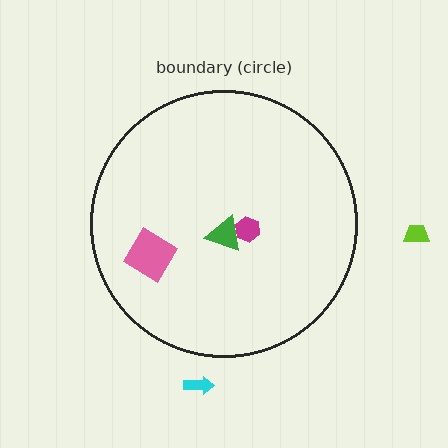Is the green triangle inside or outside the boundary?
Inside.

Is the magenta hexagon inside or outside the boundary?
Inside.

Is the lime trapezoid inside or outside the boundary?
Outside.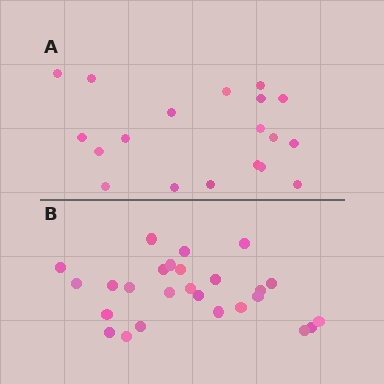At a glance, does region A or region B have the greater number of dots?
Region B (the bottom region) has more dots.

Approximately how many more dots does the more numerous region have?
Region B has roughly 8 or so more dots than region A.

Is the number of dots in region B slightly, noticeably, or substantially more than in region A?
Region B has noticeably more, but not dramatically so. The ratio is roughly 1.4 to 1.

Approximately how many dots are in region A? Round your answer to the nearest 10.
About 20 dots. (The exact count is 19, which rounds to 20.)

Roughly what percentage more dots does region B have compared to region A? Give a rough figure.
About 35% more.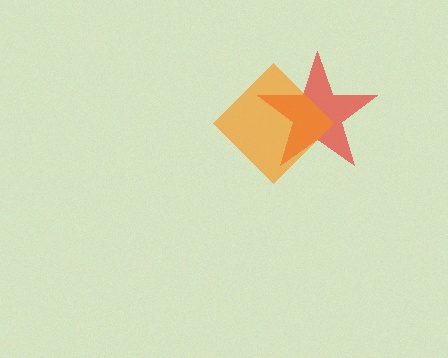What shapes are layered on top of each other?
The layered shapes are: a red star, an orange diamond.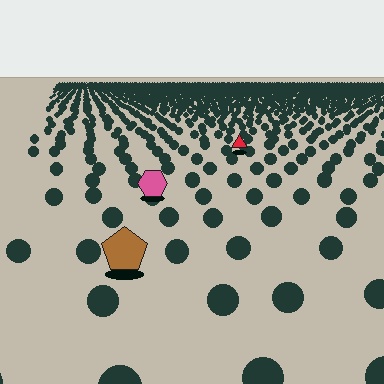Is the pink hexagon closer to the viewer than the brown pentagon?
No. The brown pentagon is closer — you can tell from the texture gradient: the ground texture is coarser near it.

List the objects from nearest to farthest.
From nearest to farthest: the brown pentagon, the pink hexagon, the red triangle.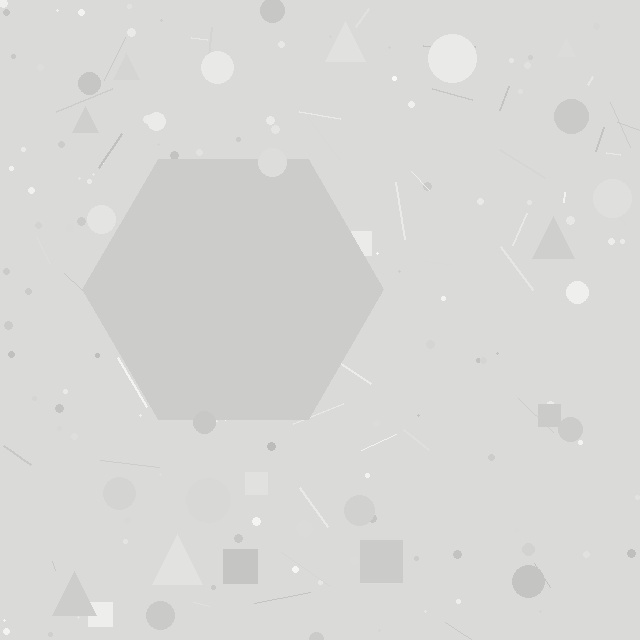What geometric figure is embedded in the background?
A hexagon is embedded in the background.